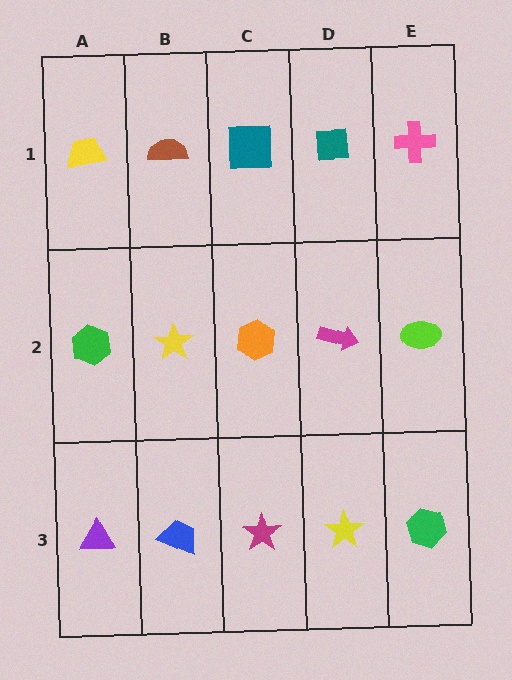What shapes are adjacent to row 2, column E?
A pink cross (row 1, column E), a green hexagon (row 3, column E), a magenta arrow (row 2, column D).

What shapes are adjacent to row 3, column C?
An orange hexagon (row 2, column C), a blue trapezoid (row 3, column B), a yellow star (row 3, column D).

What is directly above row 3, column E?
A lime ellipse.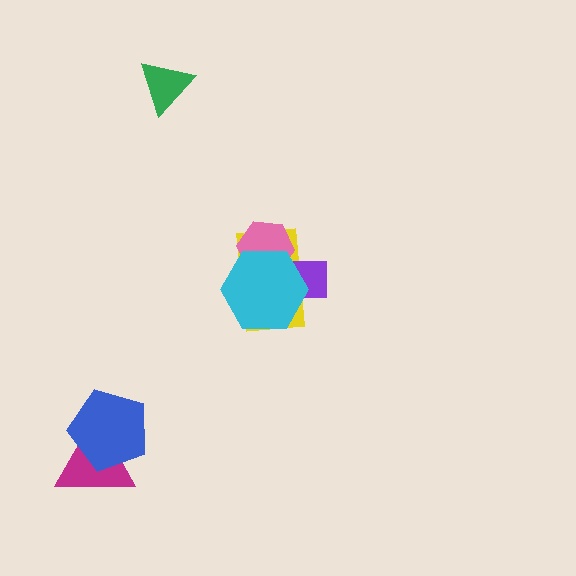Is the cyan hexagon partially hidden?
No, no other shape covers it.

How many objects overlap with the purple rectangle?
3 objects overlap with the purple rectangle.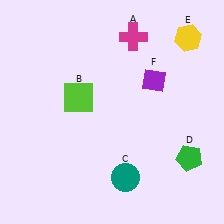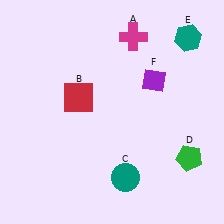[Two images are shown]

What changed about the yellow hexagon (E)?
In Image 1, E is yellow. In Image 2, it changed to teal.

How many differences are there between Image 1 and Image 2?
There are 2 differences between the two images.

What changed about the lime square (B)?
In Image 1, B is lime. In Image 2, it changed to red.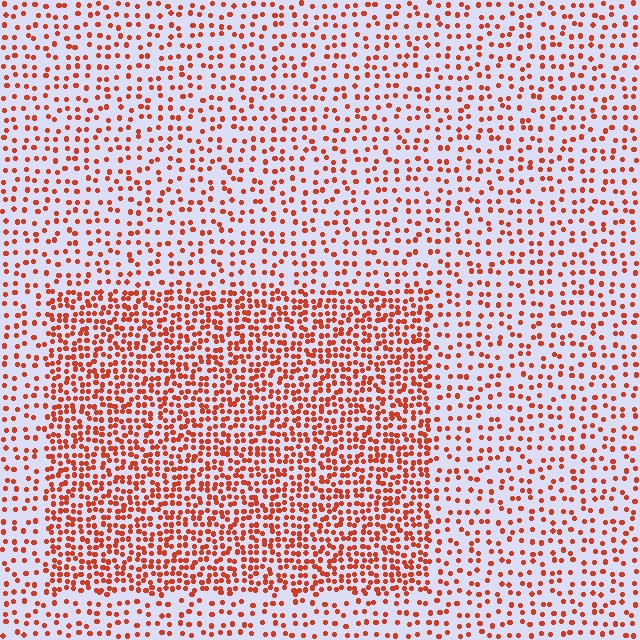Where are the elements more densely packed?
The elements are more densely packed inside the rectangle boundary.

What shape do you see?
I see a rectangle.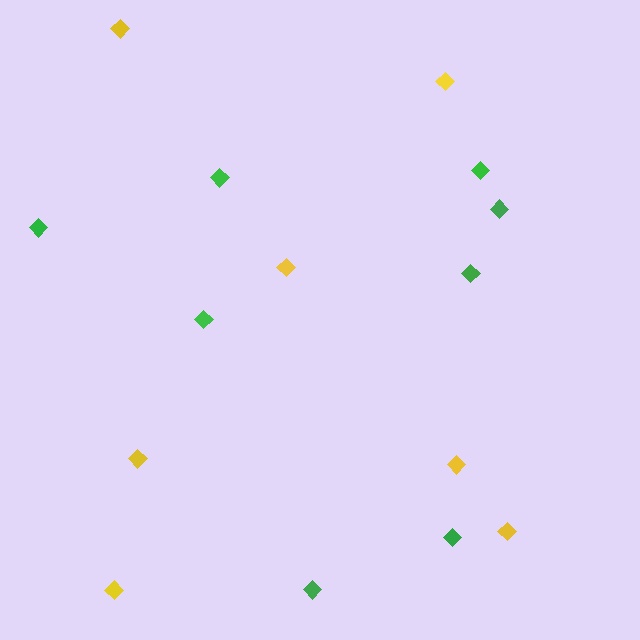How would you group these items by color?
There are 2 groups: one group of green diamonds (8) and one group of yellow diamonds (7).